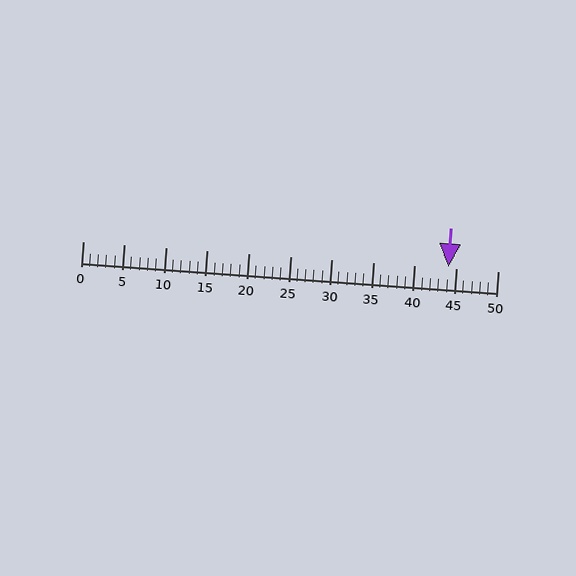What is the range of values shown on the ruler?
The ruler shows values from 0 to 50.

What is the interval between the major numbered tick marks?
The major tick marks are spaced 5 units apart.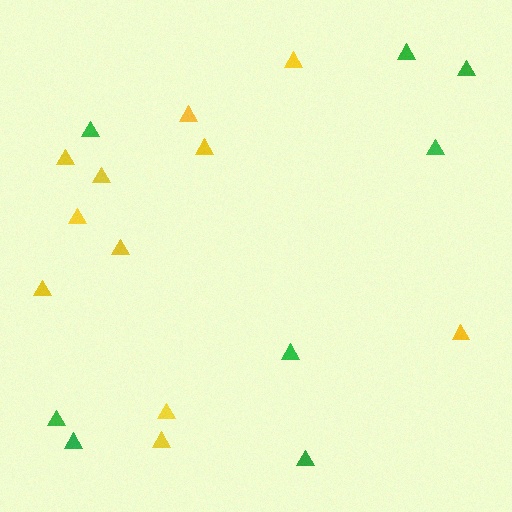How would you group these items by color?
There are 2 groups: one group of yellow triangles (11) and one group of green triangles (8).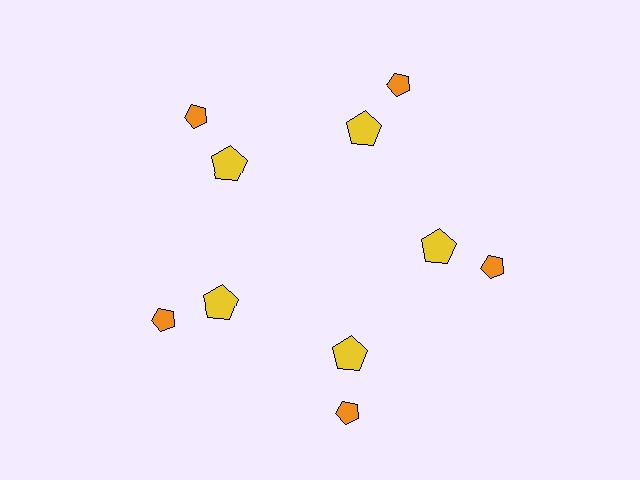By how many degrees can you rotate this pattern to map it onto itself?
The pattern maps onto itself every 72 degrees of rotation.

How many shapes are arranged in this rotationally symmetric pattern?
There are 10 shapes, arranged in 5 groups of 2.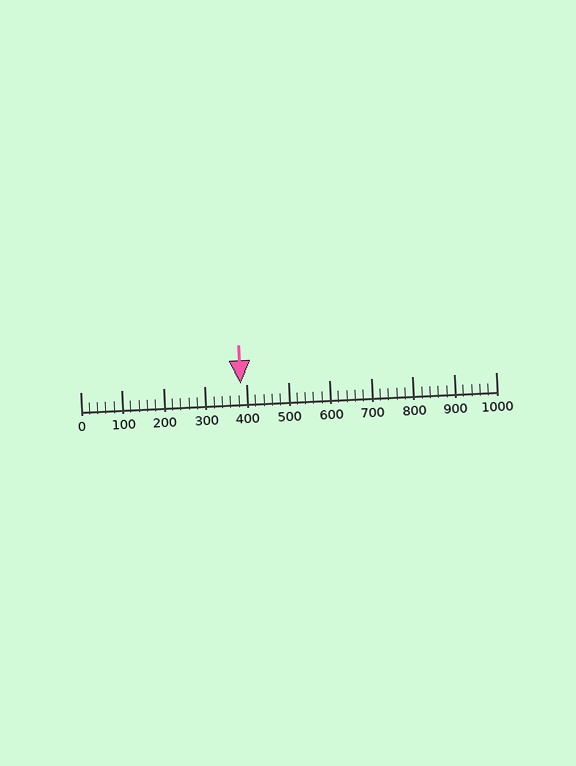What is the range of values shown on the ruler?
The ruler shows values from 0 to 1000.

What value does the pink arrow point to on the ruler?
The pink arrow points to approximately 387.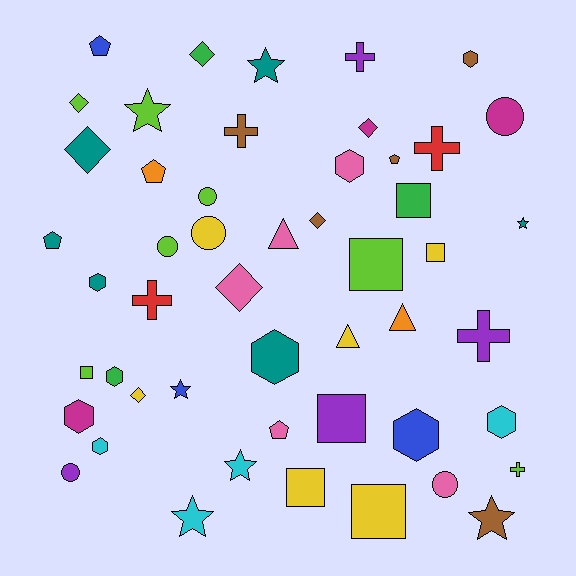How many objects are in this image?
There are 50 objects.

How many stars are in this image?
There are 7 stars.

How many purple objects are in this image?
There are 4 purple objects.